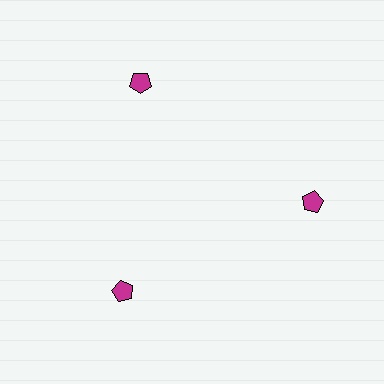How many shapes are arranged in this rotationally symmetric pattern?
There are 3 shapes, arranged in 3 groups of 1.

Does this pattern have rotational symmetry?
Yes, this pattern has 3-fold rotational symmetry. It looks the same after rotating 120 degrees around the center.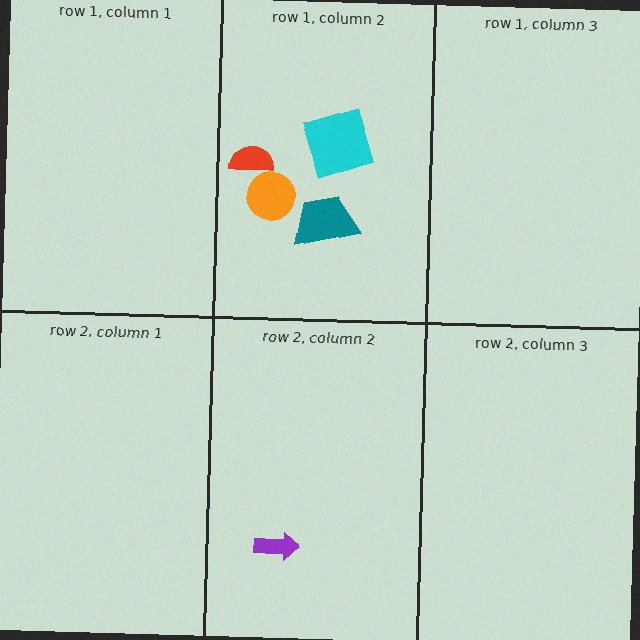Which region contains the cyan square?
The row 1, column 2 region.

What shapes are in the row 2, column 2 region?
The purple arrow.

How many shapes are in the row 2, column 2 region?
1.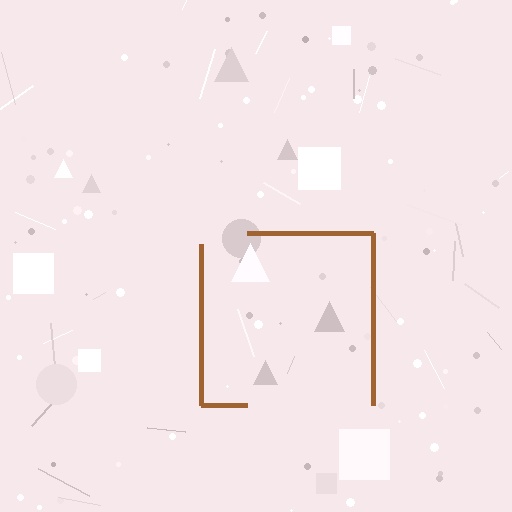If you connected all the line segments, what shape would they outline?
They would outline a square.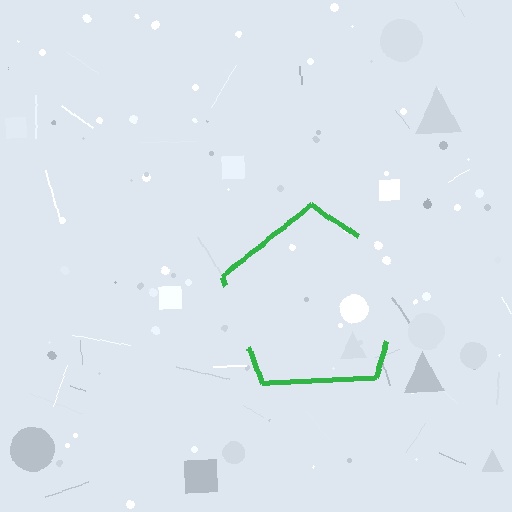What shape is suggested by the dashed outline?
The dashed outline suggests a pentagon.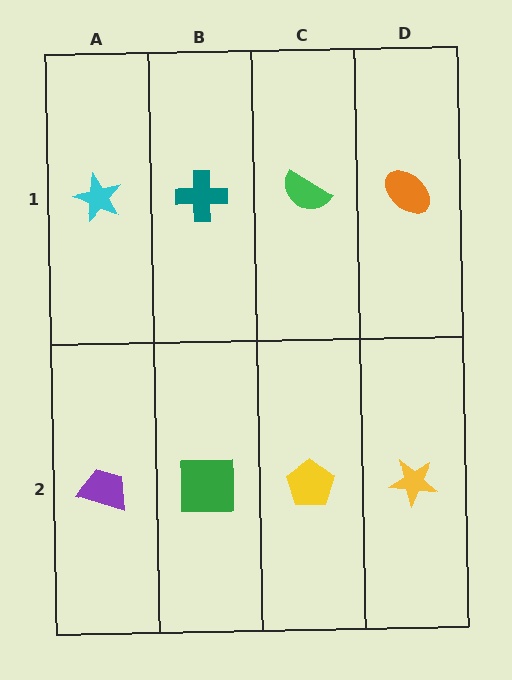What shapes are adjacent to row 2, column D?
An orange ellipse (row 1, column D), a yellow pentagon (row 2, column C).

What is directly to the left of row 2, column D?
A yellow pentagon.